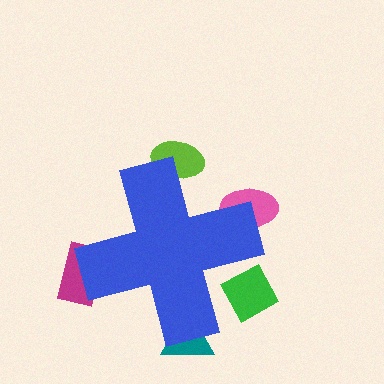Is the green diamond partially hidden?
Yes, the green diamond is partially hidden behind the blue cross.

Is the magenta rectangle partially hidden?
Yes, the magenta rectangle is partially hidden behind the blue cross.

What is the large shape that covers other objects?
A blue cross.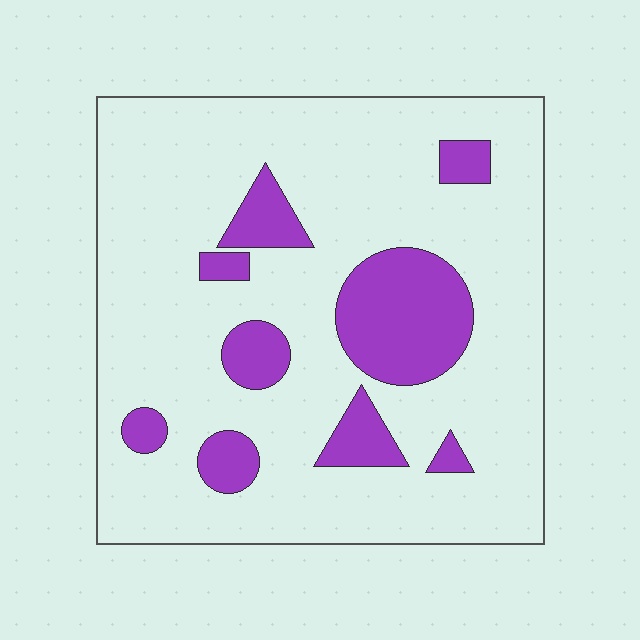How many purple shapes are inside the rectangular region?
9.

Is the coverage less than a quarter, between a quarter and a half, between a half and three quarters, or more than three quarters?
Less than a quarter.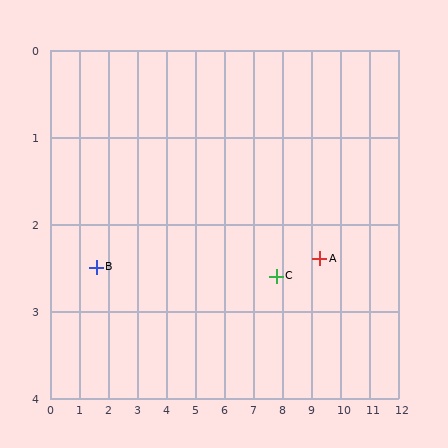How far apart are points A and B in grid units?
Points A and B are about 7.7 grid units apart.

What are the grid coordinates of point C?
Point C is at approximately (7.8, 2.6).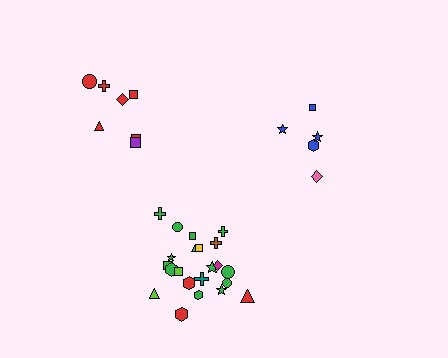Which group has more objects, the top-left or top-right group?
The top-left group.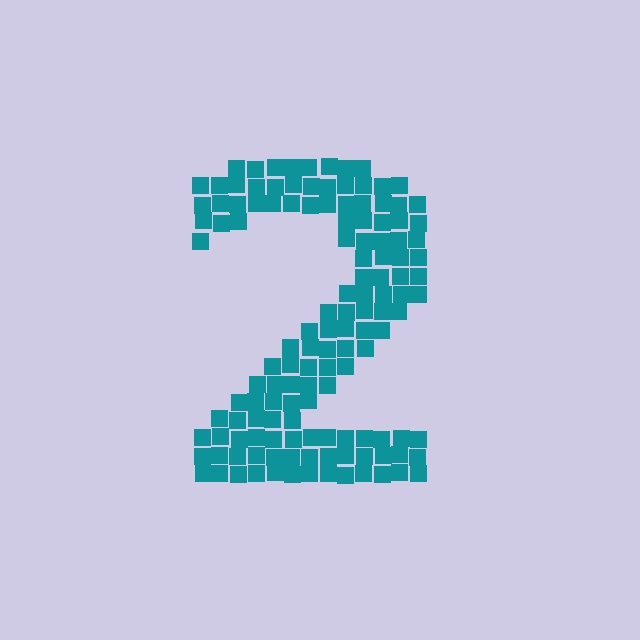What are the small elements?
The small elements are squares.